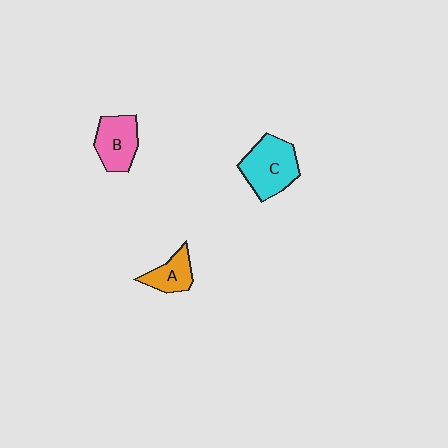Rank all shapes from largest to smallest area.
From largest to smallest: C (cyan), B (pink), A (orange).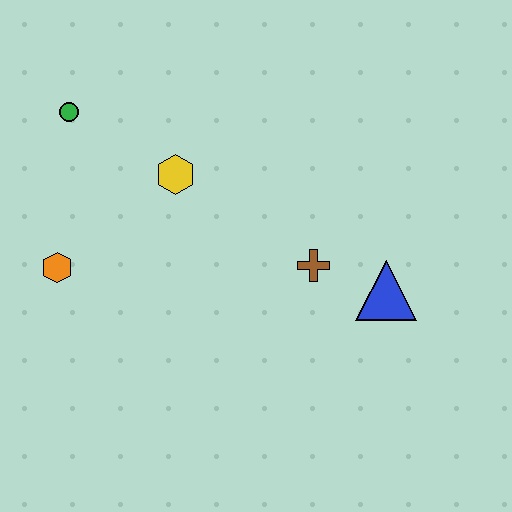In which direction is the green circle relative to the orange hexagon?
The green circle is above the orange hexagon.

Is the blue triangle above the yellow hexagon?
No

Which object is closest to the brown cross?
The blue triangle is closest to the brown cross.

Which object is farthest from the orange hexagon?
The blue triangle is farthest from the orange hexagon.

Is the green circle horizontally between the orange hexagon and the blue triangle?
Yes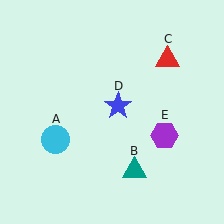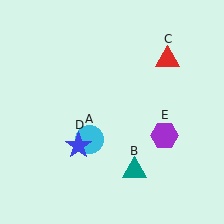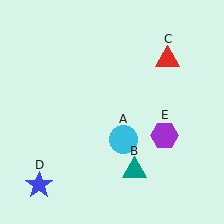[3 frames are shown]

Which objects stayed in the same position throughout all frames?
Teal triangle (object B) and red triangle (object C) and purple hexagon (object E) remained stationary.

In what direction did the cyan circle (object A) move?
The cyan circle (object A) moved right.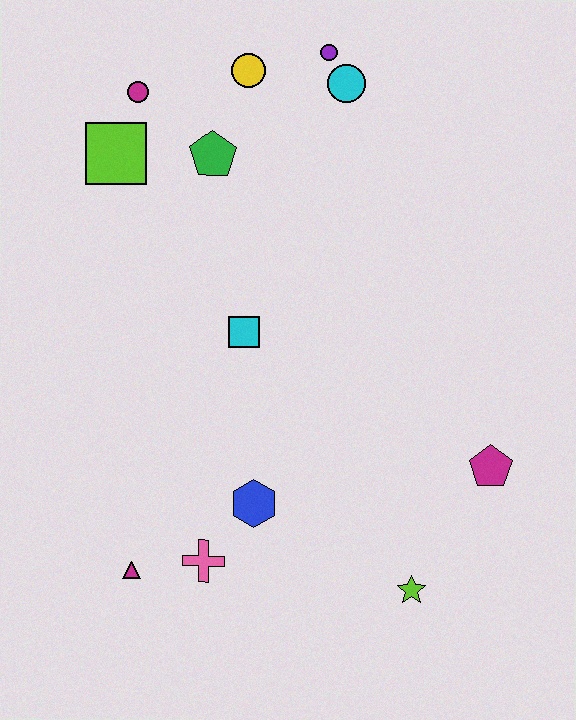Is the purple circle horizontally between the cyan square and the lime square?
No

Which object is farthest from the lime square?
The lime star is farthest from the lime square.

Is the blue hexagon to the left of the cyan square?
No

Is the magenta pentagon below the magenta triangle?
No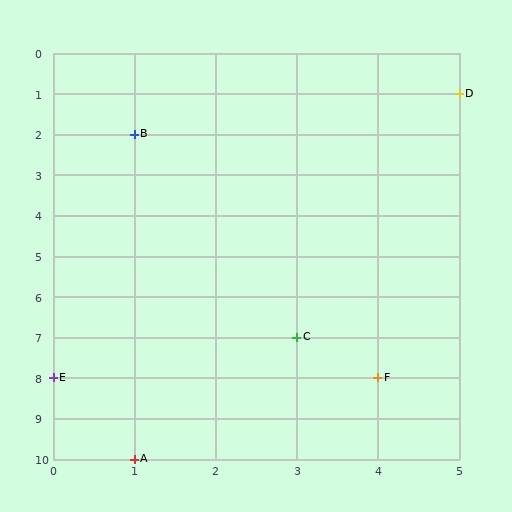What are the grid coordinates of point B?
Point B is at grid coordinates (1, 2).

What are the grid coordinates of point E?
Point E is at grid coordinates (0, 8).